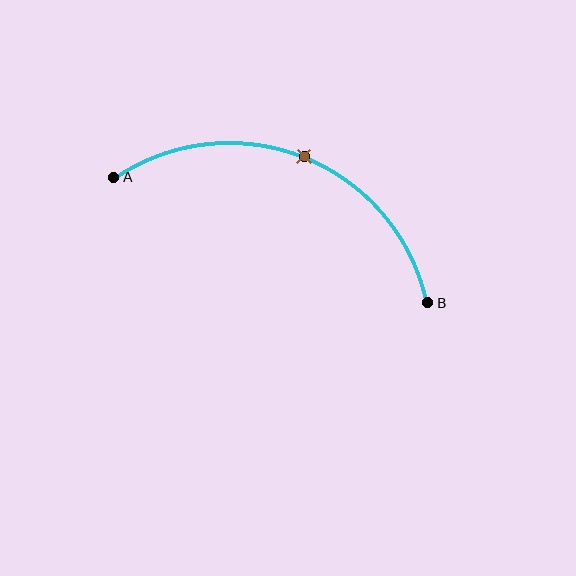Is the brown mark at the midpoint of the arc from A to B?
Yes. The brown mark lies on the arc at equal arc-length from both A and B — it is the arc midpoint.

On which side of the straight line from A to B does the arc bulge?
The arc bulges above the straight line connecting A and B.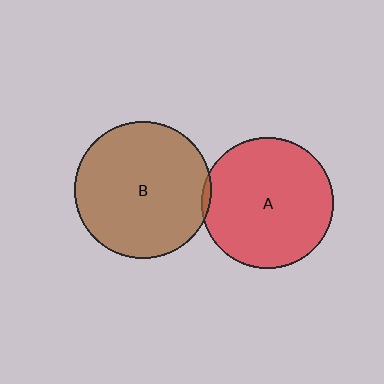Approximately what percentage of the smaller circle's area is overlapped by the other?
Approximately 5%.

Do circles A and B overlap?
Yes.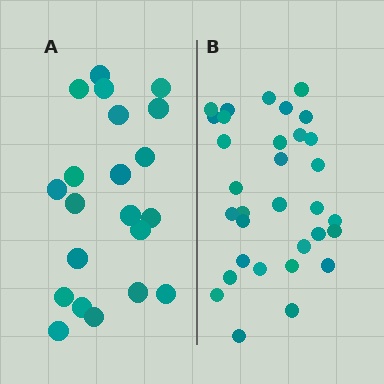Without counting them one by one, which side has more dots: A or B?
Region B (the right region) has more dots.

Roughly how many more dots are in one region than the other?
Region B has roughly 12 or so more dots than region A.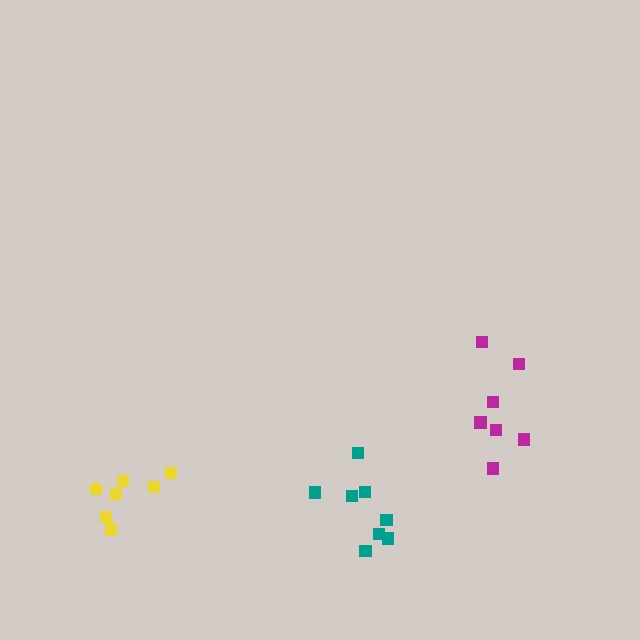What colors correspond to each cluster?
The clusters are colored: teal, magenta, yellow.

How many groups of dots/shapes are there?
There are 3 groups.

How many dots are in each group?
Group 1: 8 dots, Group 2: 7 dots, Group 3: 7 dots (22 total).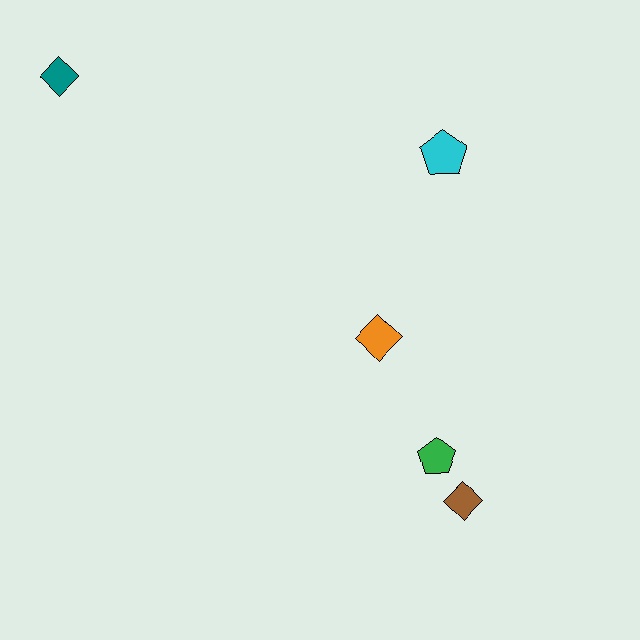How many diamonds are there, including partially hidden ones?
There are 3 diamonds.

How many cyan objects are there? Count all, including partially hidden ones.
There is 1 cyan object.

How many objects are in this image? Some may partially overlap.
There are 5 objects.